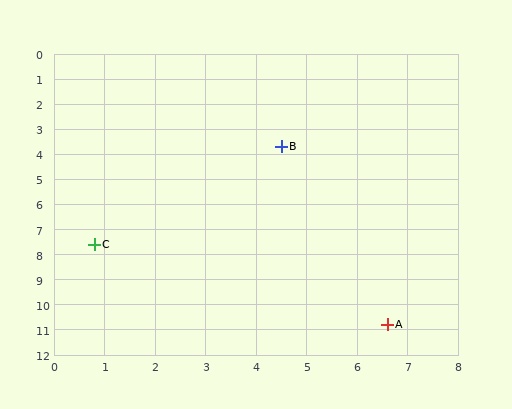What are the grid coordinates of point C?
Point C is at approximately (0.8, 7.6).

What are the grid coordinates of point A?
Point A is at approximately (6.6, 10.8).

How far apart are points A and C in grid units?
Points A and C are about 6.6 grid units apart.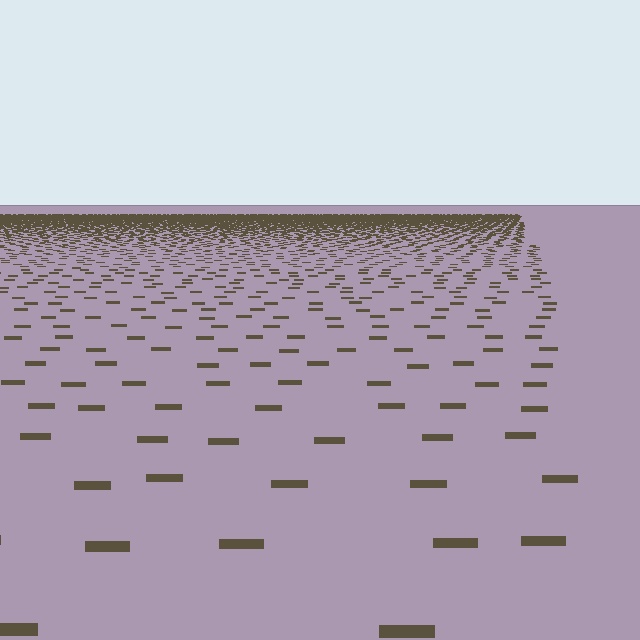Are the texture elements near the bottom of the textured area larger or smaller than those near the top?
Larger. Near the bottom, elements are closer to the viewer and appear at a bigger on-screen size.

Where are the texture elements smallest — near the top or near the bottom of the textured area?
Near the top.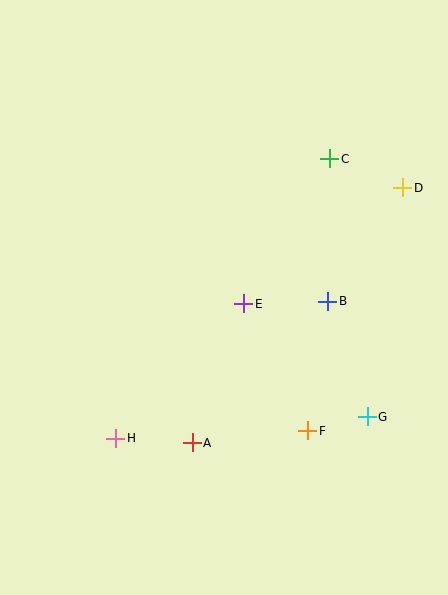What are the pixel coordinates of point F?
Point F is at (308, 431).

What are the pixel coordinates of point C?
Point C is at (330, 159).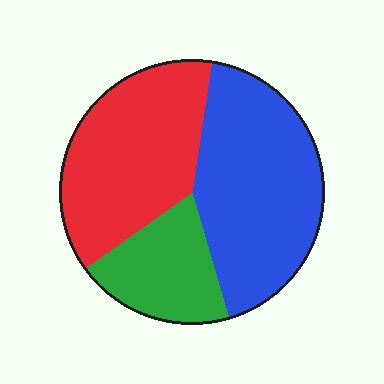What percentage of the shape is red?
Red takes up about three eighths (3/8) of the shape.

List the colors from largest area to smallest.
From largest to smallest: blue, red, green.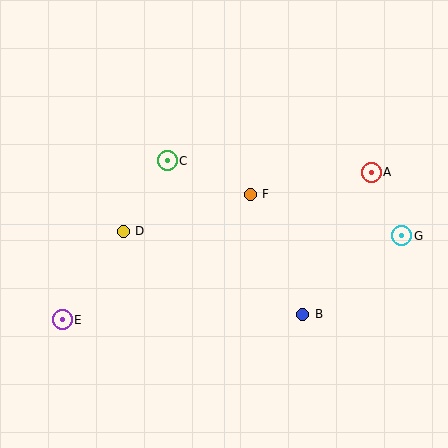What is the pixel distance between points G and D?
The distance between G and D is 278 pixels.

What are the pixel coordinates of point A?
Point A is at (371, 172).